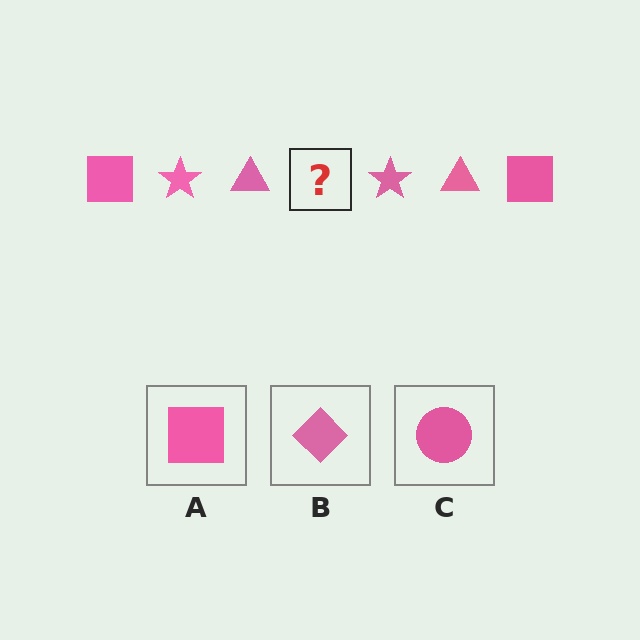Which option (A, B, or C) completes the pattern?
A.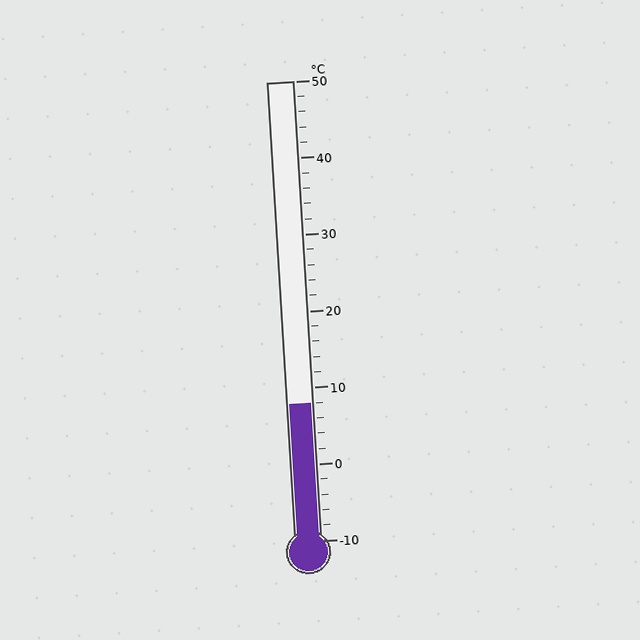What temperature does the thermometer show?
The thermometer shows approximately 8°C.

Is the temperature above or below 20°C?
The temperature is below 20°C.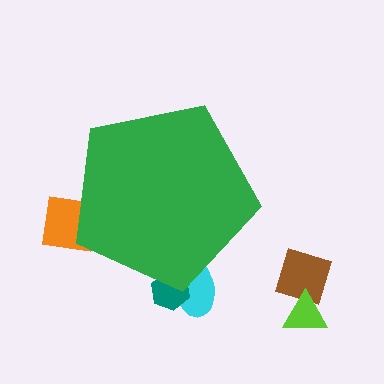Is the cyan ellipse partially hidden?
Yes, the cyan ellipse is partially hidden behind the green pentagon.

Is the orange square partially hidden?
Yes, the orange square is partially hidden behind the green pentagon.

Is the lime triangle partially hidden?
No, the lime triangle is fully visible.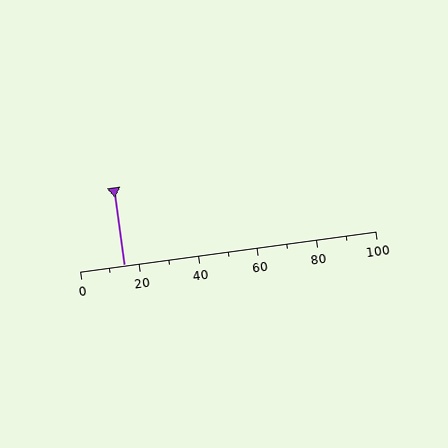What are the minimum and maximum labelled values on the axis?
The axis runs from 0 to 100.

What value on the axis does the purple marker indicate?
The marker indicates approximately 15.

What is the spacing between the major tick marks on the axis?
The major ticks are spaced 20 apart.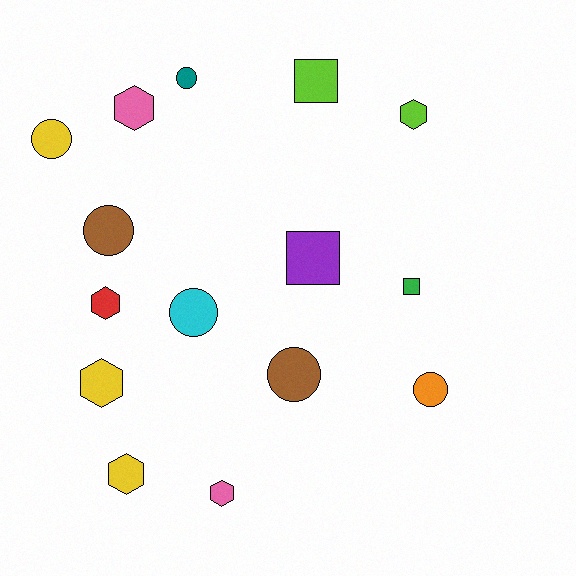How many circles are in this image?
There are 6 circles.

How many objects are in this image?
There are 15 objects.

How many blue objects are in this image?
There are no blue objects.